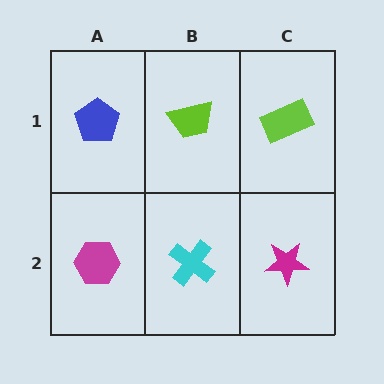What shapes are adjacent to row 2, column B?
A lime trapezoid (row 1, column B), a magenta hexagon (row 2, column A), a magenta star (row 2, column C).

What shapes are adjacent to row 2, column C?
A lime rectangle (row 1, column C), a cyan cross (row 2, column B).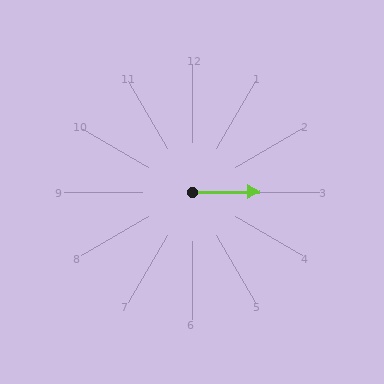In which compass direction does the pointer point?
East.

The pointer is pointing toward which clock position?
Roughly 3 o'clock.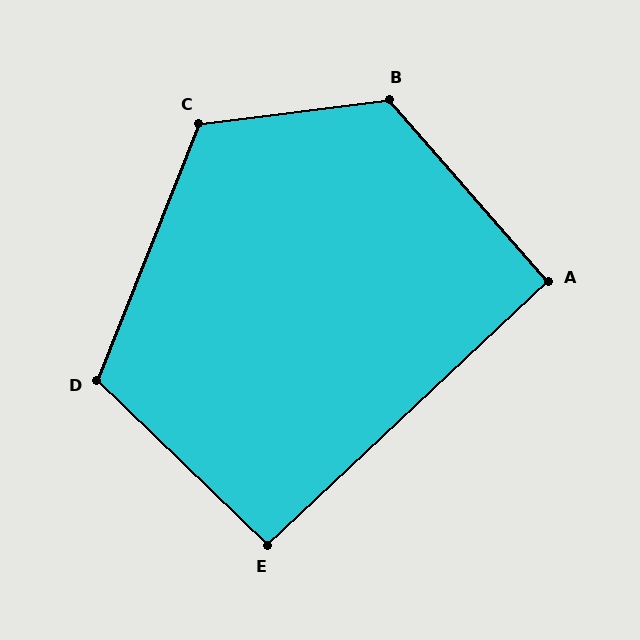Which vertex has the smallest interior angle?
A, at approximately 92 degrees.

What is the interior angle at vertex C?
Approximately 119 degrees (obtuse).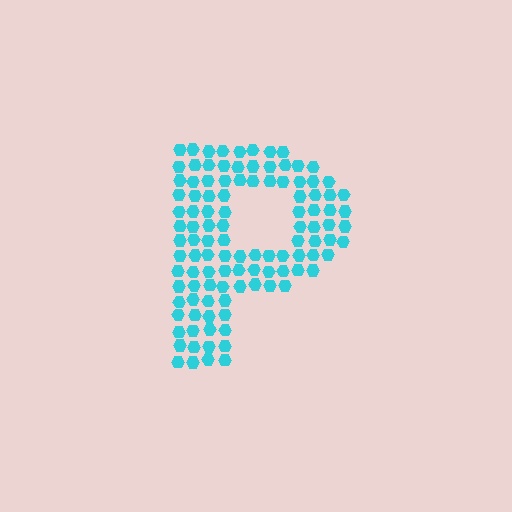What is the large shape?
The large shape is the letter P.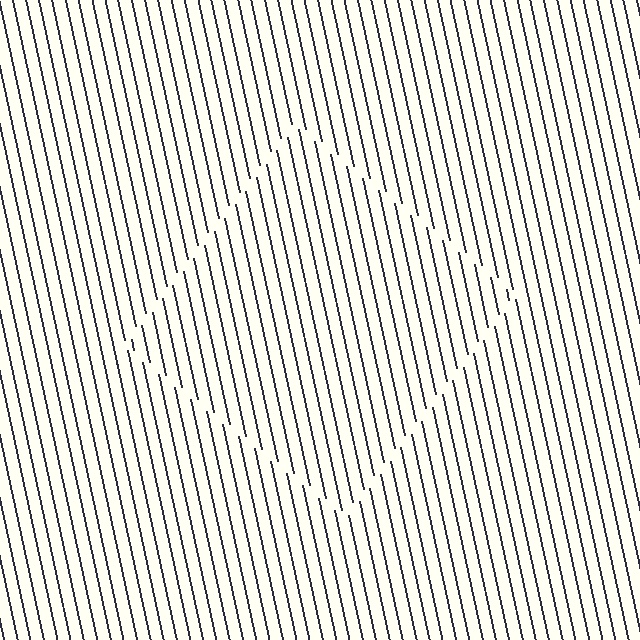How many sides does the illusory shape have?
4 sides — the line-ends trace a square.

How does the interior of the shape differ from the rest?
The interior of the shape contains the same grating, shifted by half a period — the contour is defined by the phase discontinuity where line-ends from the inner and outer gratings abut.